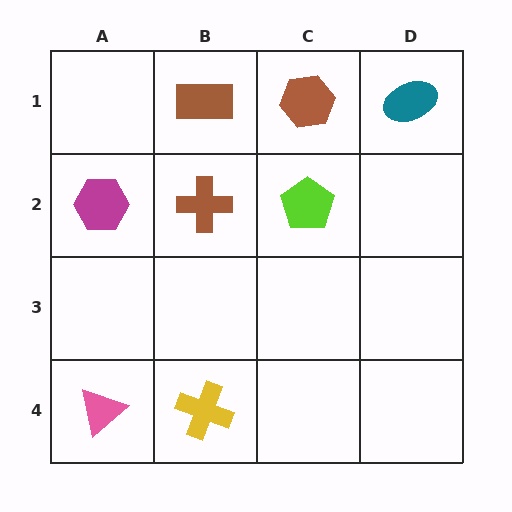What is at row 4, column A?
A pink triangle.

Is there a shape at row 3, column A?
No, that cell is empty.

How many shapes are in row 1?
3 shapes.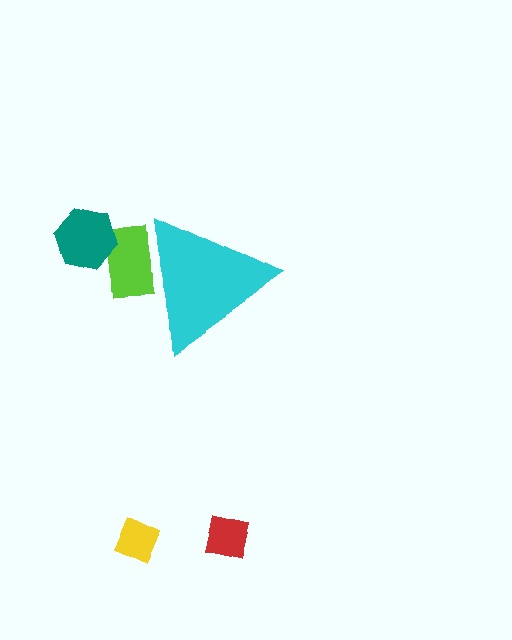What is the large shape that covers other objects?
A cyan triangle.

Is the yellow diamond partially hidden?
No, the yellow diamond is fully visible.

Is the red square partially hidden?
No, the red square is fully visible.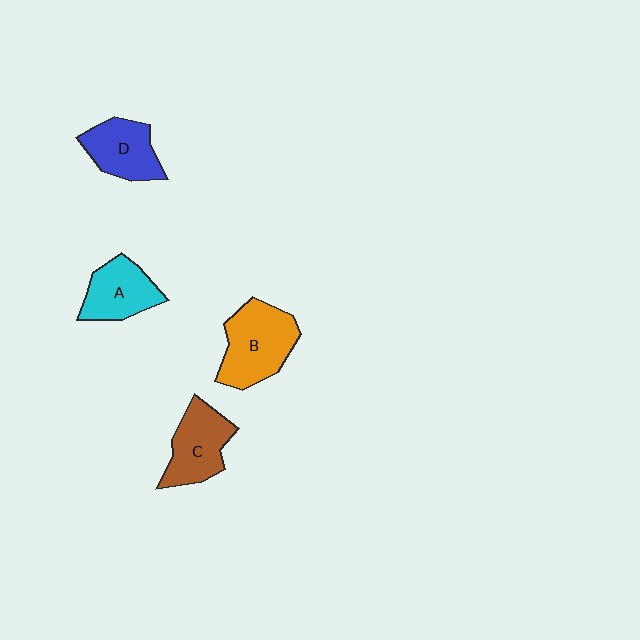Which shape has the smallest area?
Shape A (cyan).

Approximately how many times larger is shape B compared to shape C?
Approximately 1.2 times.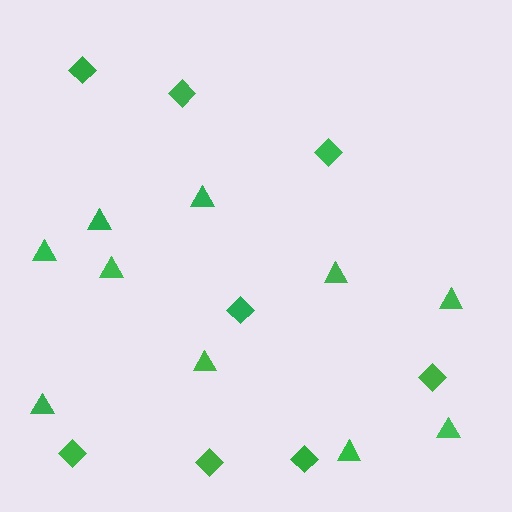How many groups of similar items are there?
There are 2 groups: one group of triangles (10) and one group of diamonds (8).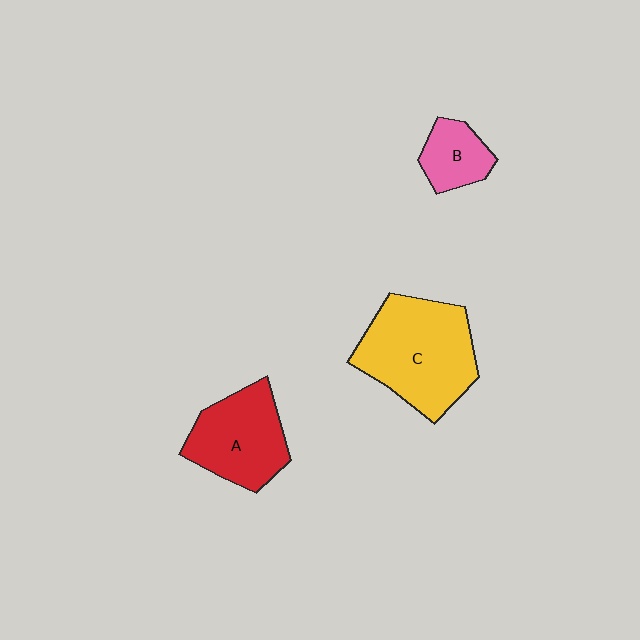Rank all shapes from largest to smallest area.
From largest to smallest: C (yellow), A (red), B (pink).